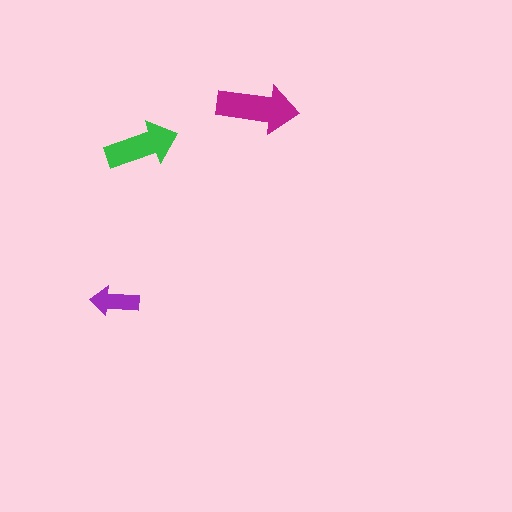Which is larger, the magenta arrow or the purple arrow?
The magenta one.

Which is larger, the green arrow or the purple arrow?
The green one.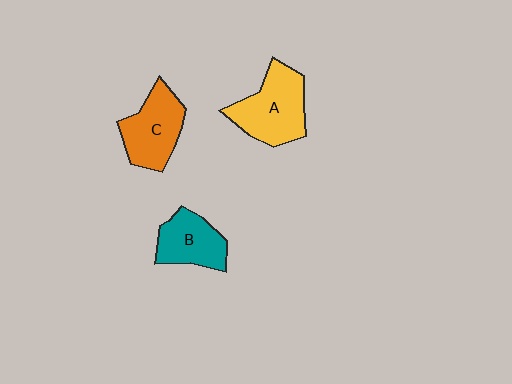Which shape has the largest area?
Shape A (yellow).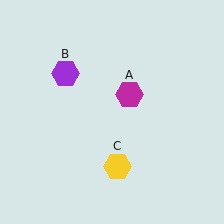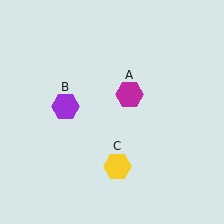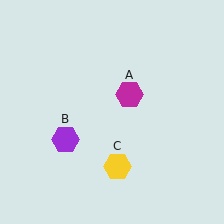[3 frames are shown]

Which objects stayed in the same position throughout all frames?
Magenta hexagon (object A) and yellow hexagon (object C) remained stationary.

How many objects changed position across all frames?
1 object changed position: purple hexagon (object B).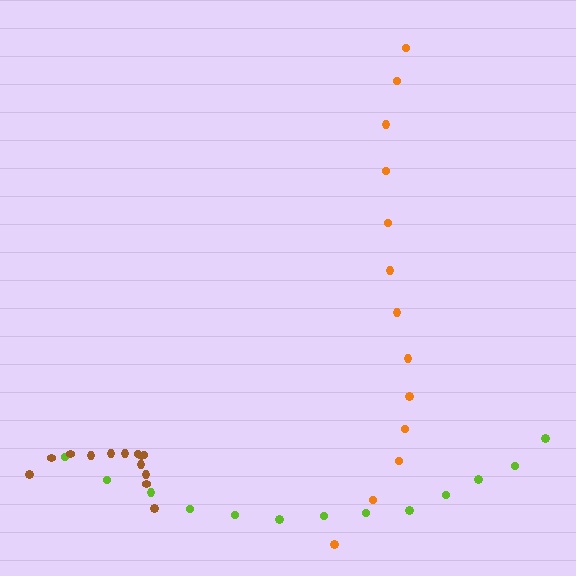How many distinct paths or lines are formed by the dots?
There are 3 distinct paths.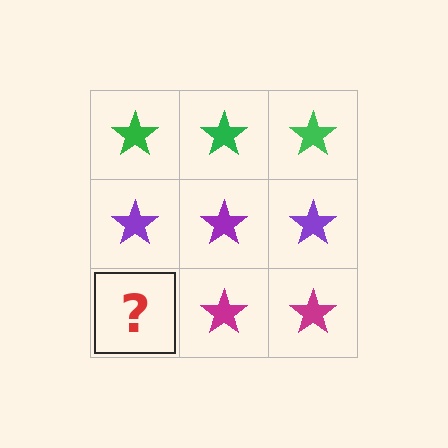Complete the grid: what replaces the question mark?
The question mark should be replaced with a magenta star.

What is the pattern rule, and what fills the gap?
The rule is that each row has a consistent color. The gap should be filled with a magenta star.